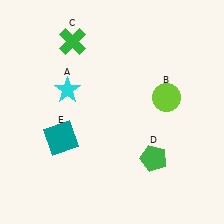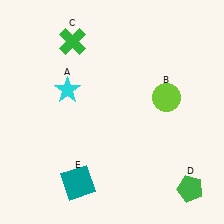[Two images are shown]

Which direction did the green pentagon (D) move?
The green pentagon (D) moved right.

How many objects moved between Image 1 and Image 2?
2 objects moved between the two images.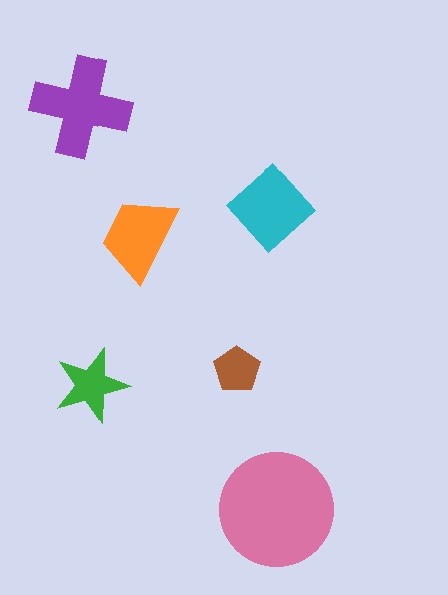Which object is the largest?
The pink circle.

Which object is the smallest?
The brown pentagon.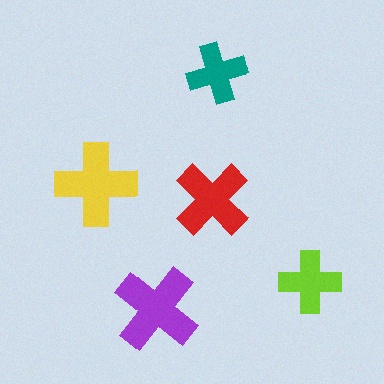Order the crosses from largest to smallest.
the purple one, the yellow one, the red one, the lime one, the teal one.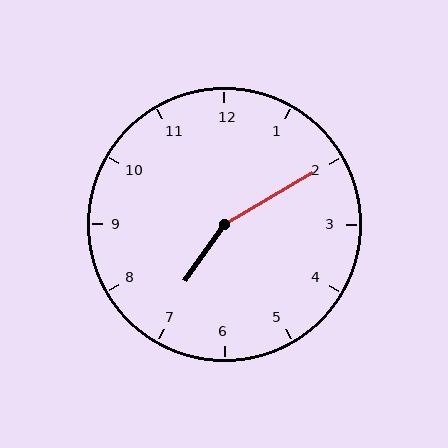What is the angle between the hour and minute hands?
Approximately 155 degrees.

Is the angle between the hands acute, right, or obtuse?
It is obtuse.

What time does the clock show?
7:10.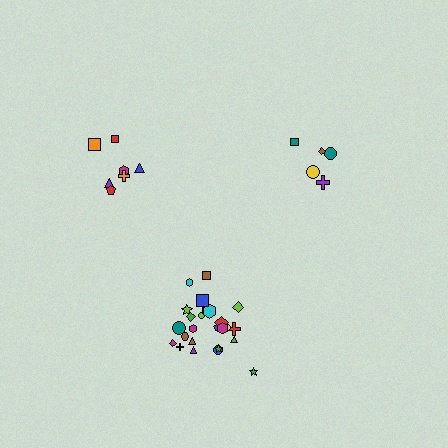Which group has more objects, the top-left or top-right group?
The top-left group.